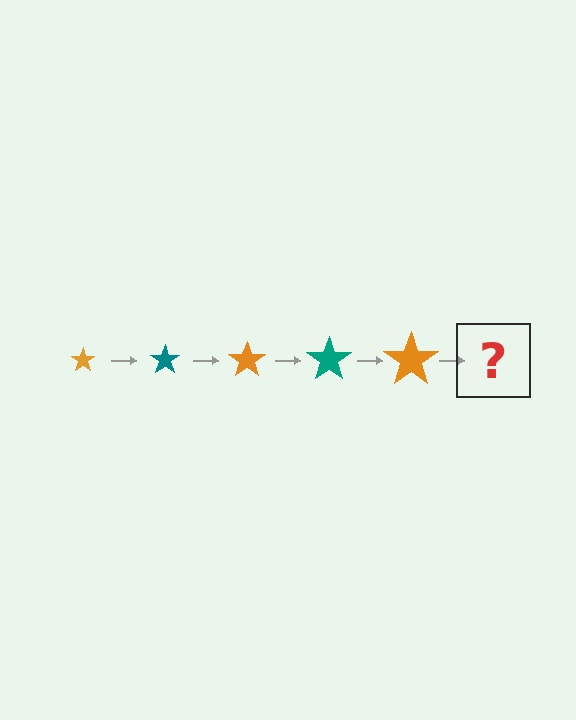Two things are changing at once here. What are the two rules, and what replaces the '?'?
The two rules are that the star grows larger each step and the color cycles through orange and teal. The '?' should be a teal star, larger than the previous one.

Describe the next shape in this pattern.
It should be a teal star, larger than the previous one.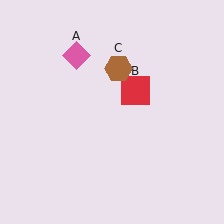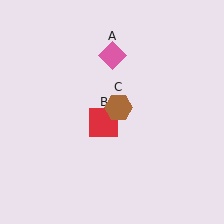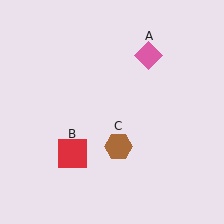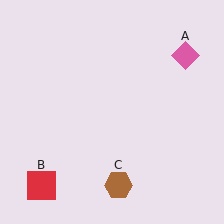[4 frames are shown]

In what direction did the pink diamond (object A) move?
The pink diamond (object A) moved right.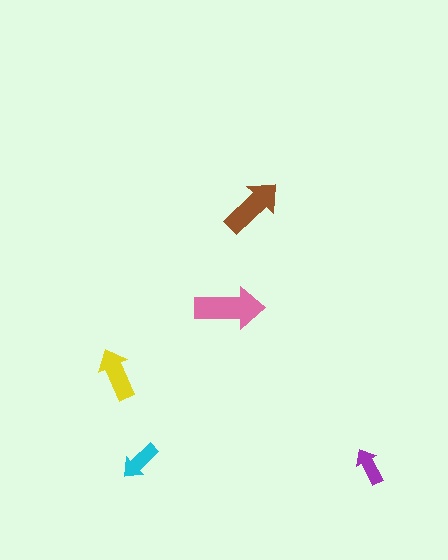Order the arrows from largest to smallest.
the pink one, the brown one, the yellow one, the cyan one, the purple one.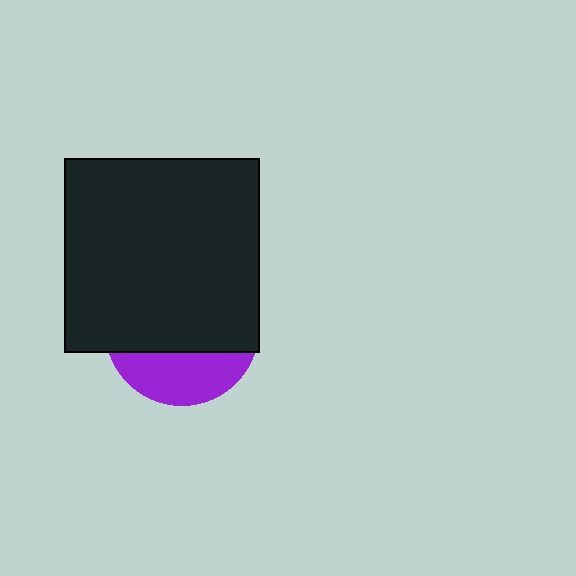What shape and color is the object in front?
The object in front is a black square.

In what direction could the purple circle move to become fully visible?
The purple circle could move down. That would shift it out from behind the black square entirely.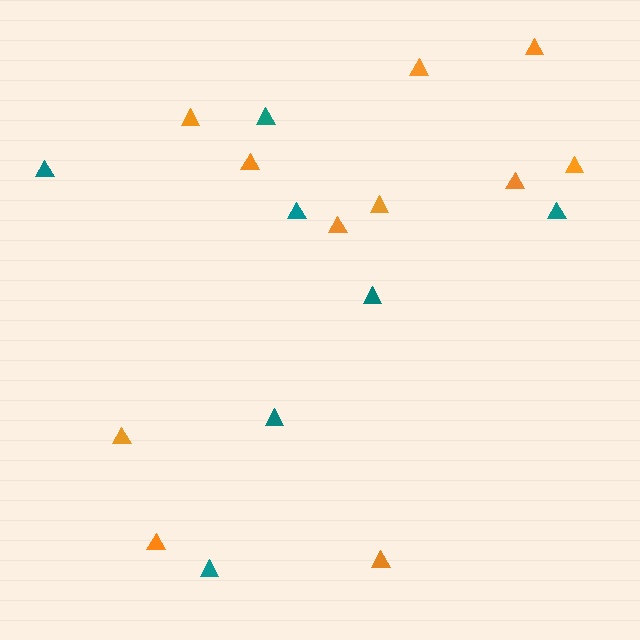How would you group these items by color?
There are 2 groups: one group of orange triangles (11) and one group of teal triangles (7).